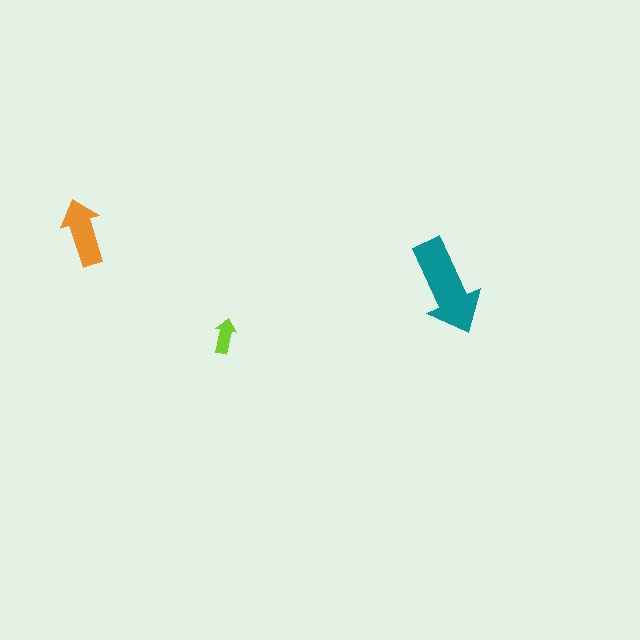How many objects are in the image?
There are 3 objects in the image.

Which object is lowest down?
The lime arrow is bottommost.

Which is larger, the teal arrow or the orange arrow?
The teal one.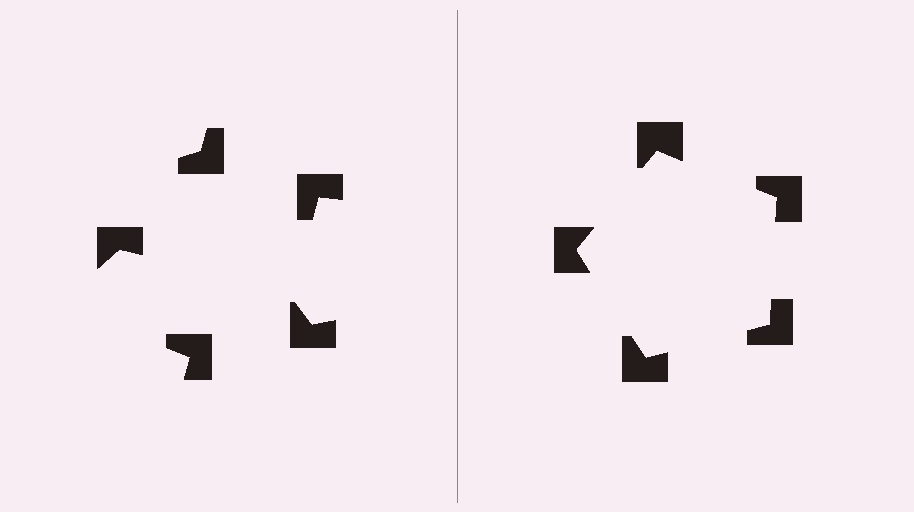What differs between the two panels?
The notched squares are positioned identically on both sides; only the wedge orientations differ. On the right they align to a pentagon; on the left they are misaligned.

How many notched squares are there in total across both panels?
10 — 5 on each side.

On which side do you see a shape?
An illusory pentagon appears on the right side. On the left side the wedge cuts are rotated, so no coherent shape forms.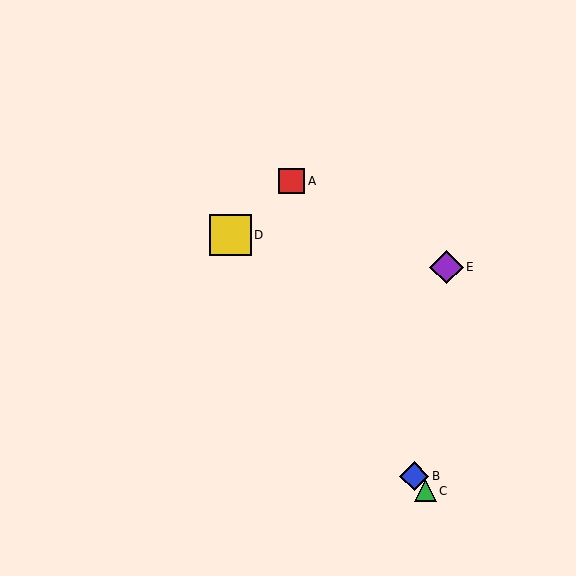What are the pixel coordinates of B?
Object B is at (414, 476).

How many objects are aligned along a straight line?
3 objects (B, C, D) are aligned along a straight line.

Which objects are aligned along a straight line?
Objects B, C, D are aligned along a straight line.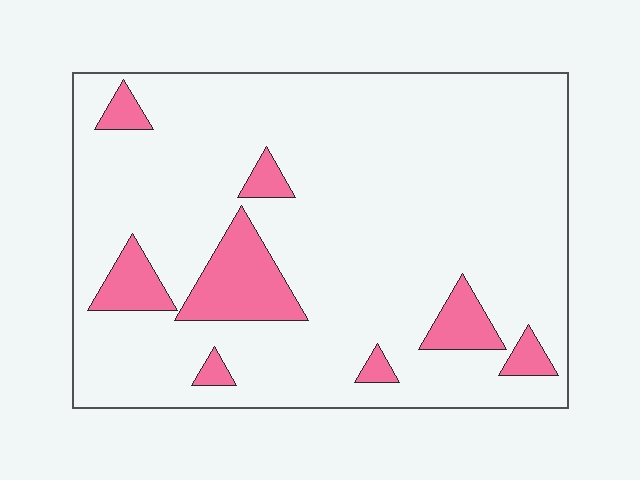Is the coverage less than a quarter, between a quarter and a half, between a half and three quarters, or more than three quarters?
Less than a quarter.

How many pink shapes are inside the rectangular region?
8.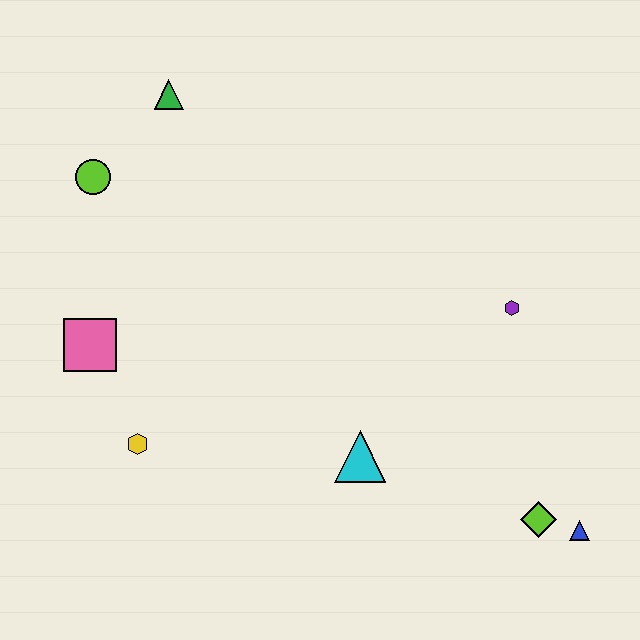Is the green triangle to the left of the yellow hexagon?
No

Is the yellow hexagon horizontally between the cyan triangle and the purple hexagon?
No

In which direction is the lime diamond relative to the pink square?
The lime diamond is to the right of the pink square.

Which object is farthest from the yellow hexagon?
The blue triangle is farthest from the yellow hexagon.